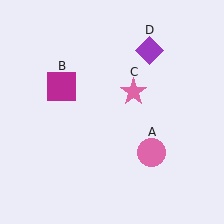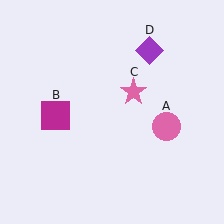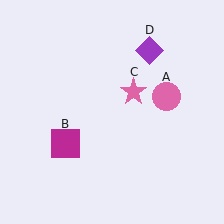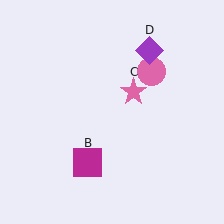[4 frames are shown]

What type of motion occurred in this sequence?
The pink circle (object A), magenta square (object B) rotated counterclockwise around the center of the scene.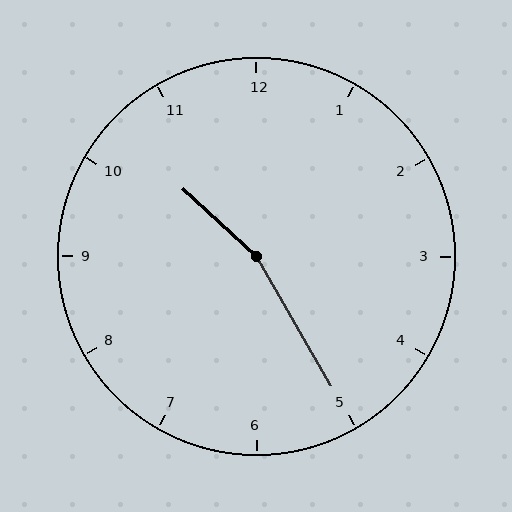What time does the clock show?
10:25.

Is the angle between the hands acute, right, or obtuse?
It is obtuse.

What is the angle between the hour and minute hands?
Approximately 162 degrees.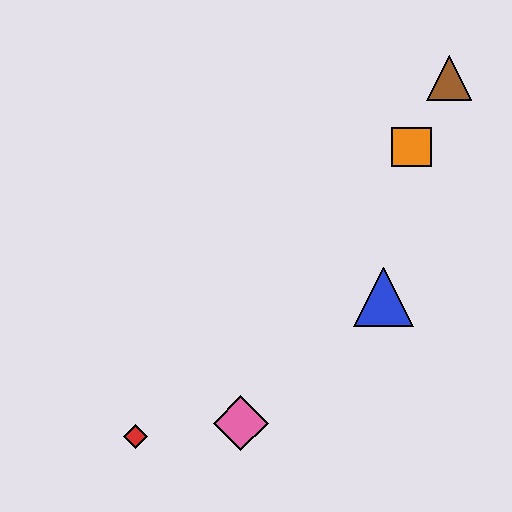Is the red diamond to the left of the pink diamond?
Yes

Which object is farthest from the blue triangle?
The red diamond is farthest from the blue triangle.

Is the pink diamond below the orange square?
Yes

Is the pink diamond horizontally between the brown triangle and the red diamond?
Yes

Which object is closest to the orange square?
The brown triangle is closest to the orange square.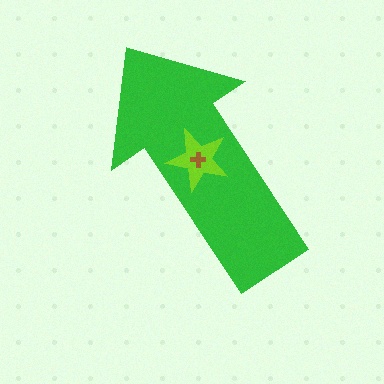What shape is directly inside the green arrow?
The lime star.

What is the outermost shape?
The green arrow.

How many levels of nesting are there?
3.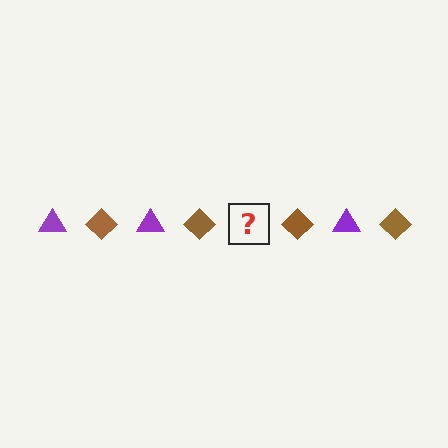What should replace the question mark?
The question mark should be replaced with a purple triangle.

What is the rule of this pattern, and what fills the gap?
The rule is that the pattern alternates between purple triangle and brown diamond. The gap should be filled with a purple triangle.